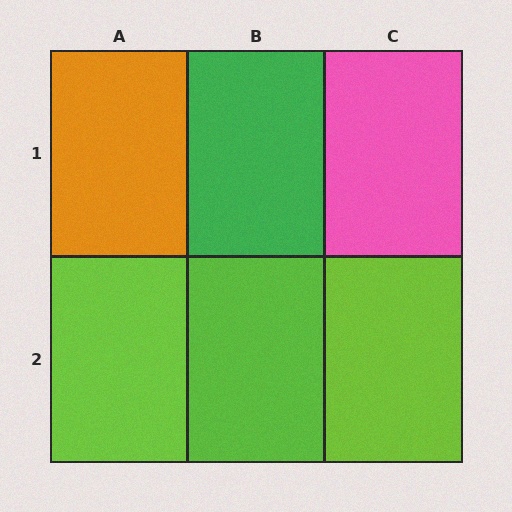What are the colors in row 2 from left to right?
Lime, lime, lime.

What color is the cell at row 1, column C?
Pink.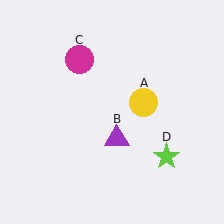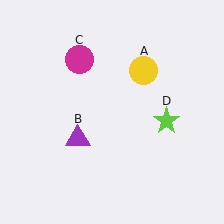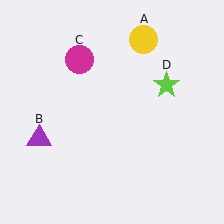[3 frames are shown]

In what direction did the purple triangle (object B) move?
The purple triangle (object B) moved left.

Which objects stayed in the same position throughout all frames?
Magenta circle (object C) remained stationary.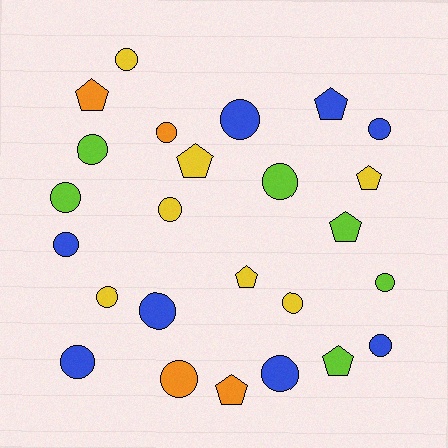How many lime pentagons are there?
There are 2 lime pentagons.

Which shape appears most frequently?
Circle, with 17 objects.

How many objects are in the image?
There are 25 objects.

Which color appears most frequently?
Blue, with 8 objects.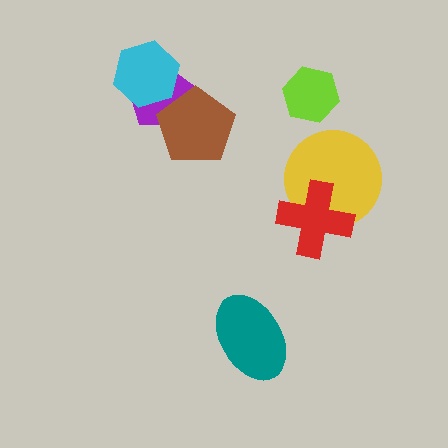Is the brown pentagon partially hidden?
No, no other shape covers it.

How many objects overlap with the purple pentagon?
2 objects overlap with the purple pentagon.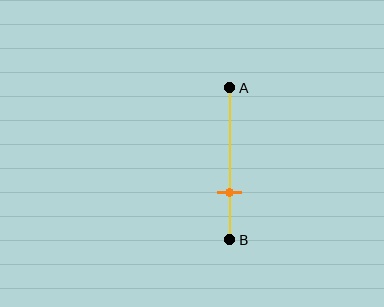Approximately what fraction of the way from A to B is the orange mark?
The orange mark is approximately 70% of the way from A to B.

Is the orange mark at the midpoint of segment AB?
No, the mark is at about 70% from A, not at the 50% midpoint.